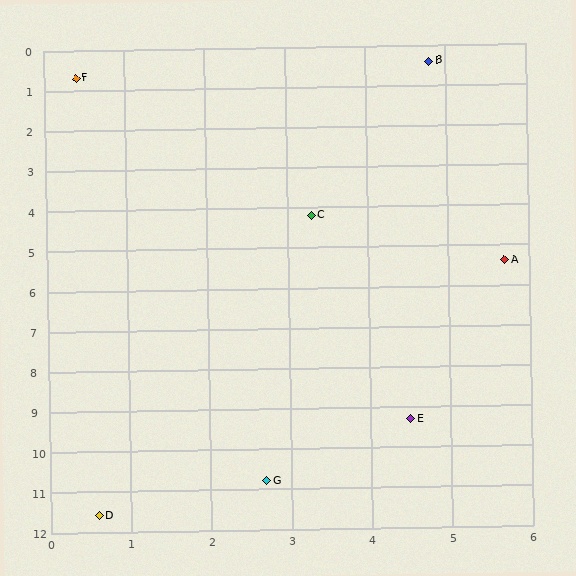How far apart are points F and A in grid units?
Points F and A are about 7.1 grid units apart.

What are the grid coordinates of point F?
Point F is at approximately (0.4, 0.7).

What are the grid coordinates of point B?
Point B is at approximately (4.8, 0.4).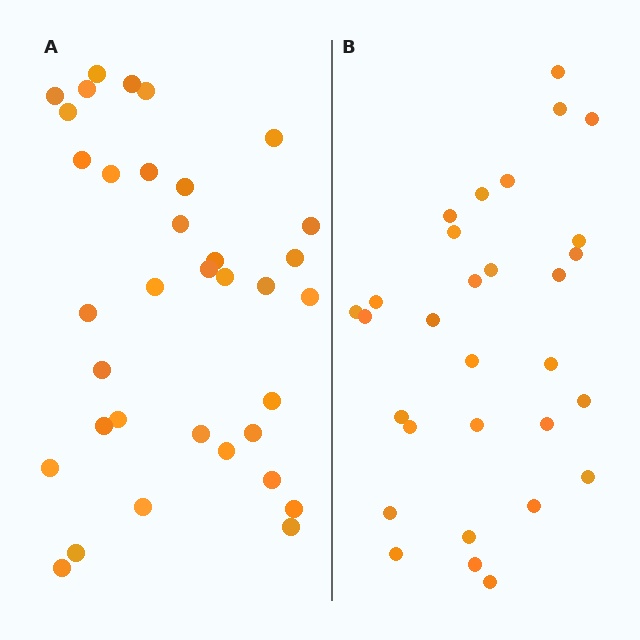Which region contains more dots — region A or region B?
Region A (the left region) has more dots.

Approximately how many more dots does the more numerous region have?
Region A has about 5 more dots than region B.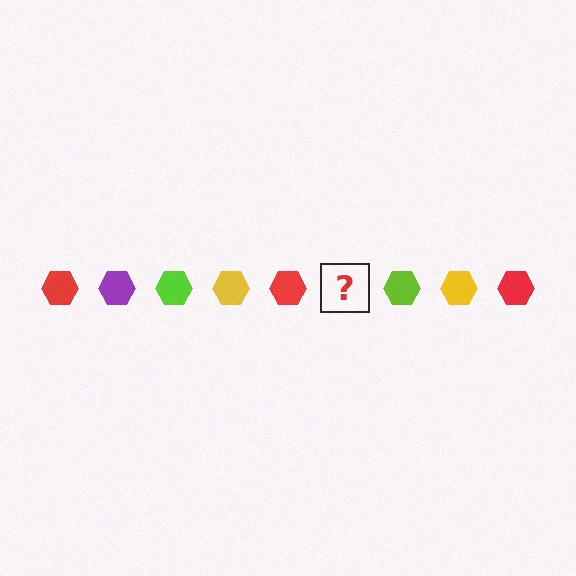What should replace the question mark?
The question mark should be replaced with a purple hexagon.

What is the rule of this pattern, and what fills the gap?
The rule is that the pattern cycles through red, purple, lime, yellow hexagons. The gap should be filled with a purple hexagon.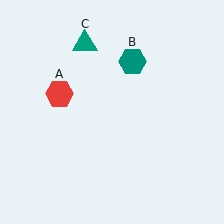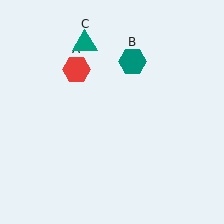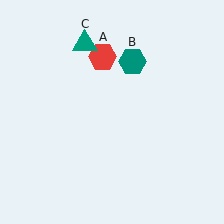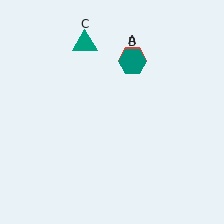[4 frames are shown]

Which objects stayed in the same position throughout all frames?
Teal hexagon (object B) and teal triangle (object C) remained stationary.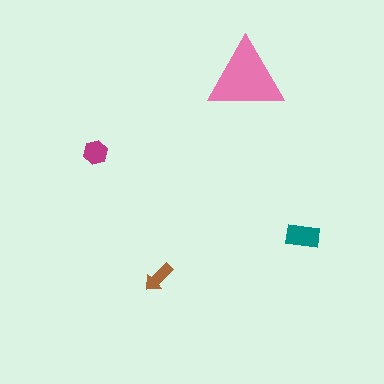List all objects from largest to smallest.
The pink triangle, the teal rectangle, the magenta hexagon, the brown arrow.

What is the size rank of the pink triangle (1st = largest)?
1st.